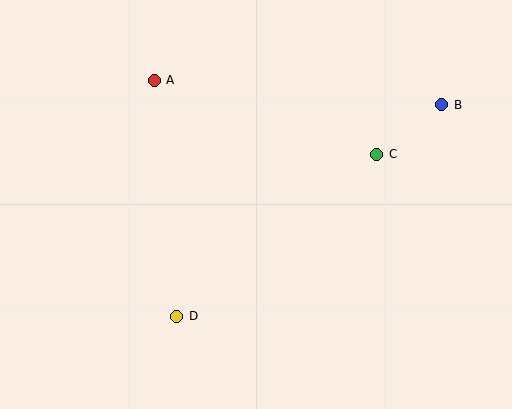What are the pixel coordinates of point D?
Point D is at (177, 316).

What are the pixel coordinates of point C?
Point C is at (377, 154).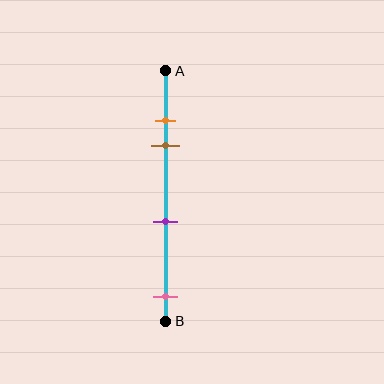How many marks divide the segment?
There are 4 marks dividing the segment.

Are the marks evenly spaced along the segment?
No, the marks are not evenly spaced.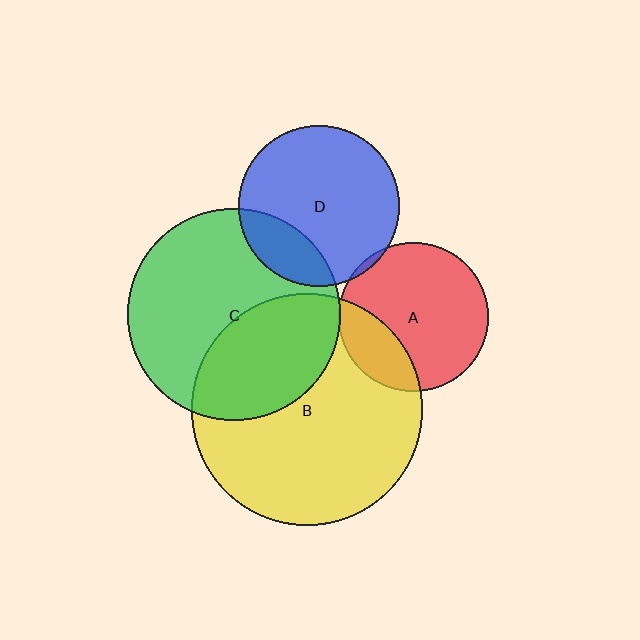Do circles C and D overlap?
Yes.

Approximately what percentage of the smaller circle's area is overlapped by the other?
Approximately 20%.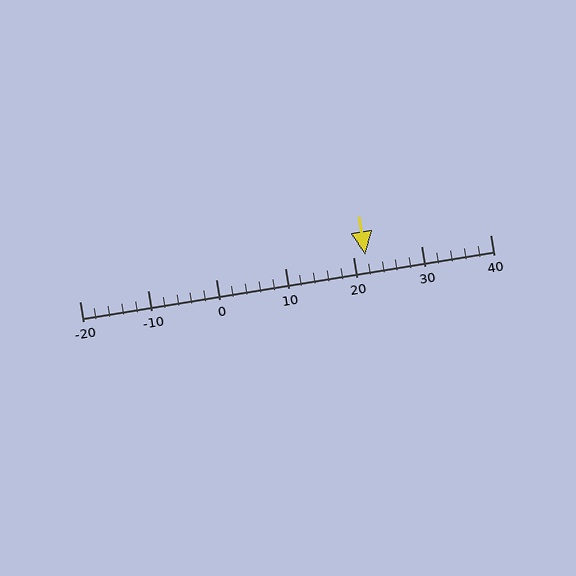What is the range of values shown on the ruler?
The ruler shows values from -20 to 40.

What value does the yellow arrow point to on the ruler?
The yellow arrow points to approximately 22.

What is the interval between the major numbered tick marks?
The major tick marks are spaced 10 units apart.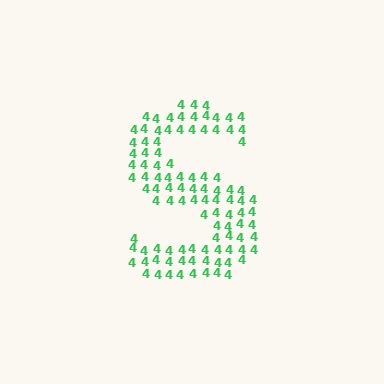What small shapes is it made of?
It is made of small digit 4's.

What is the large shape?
The large shape is the letter S.